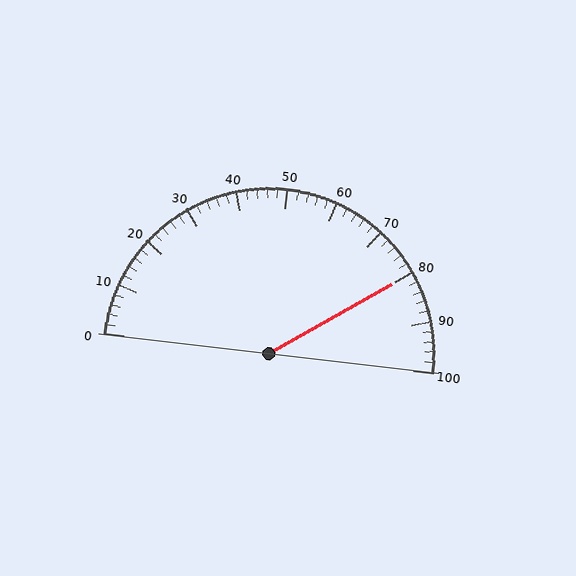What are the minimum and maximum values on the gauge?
The gauge ranges from 0 to 100.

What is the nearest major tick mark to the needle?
The nearest major tick mark is 80.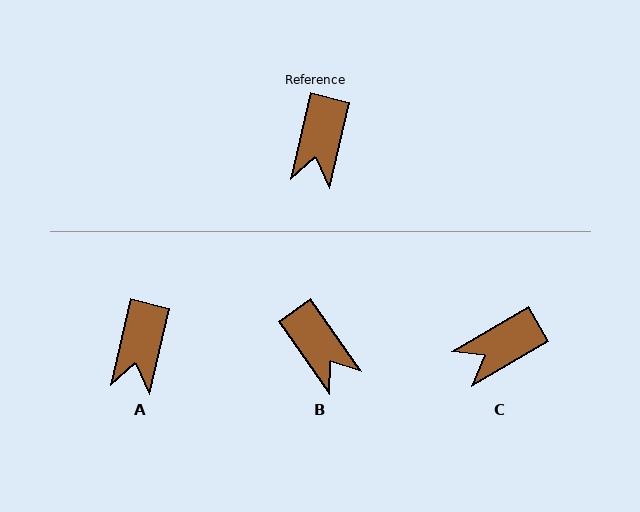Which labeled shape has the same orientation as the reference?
A.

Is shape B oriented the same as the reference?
No, it is off by about 48 degrees.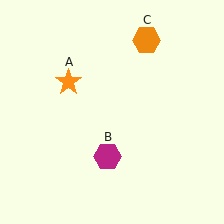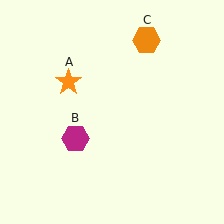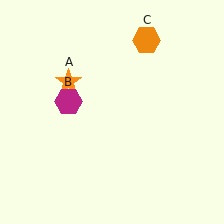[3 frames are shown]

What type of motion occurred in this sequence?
The magenta hexagon (object B) rotated clockwise around the center of the scene.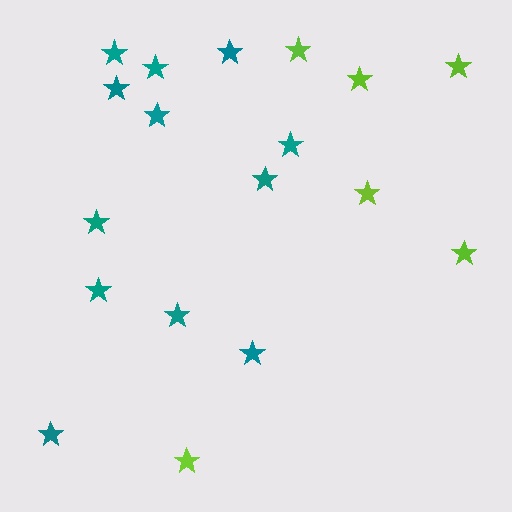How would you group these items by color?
There are 2 groups: one group of lime stars (6) and one group of teal stars (12).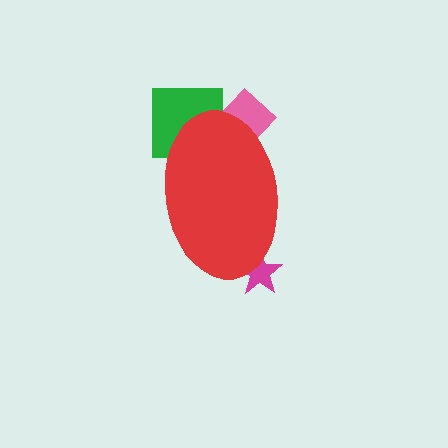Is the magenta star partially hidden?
Yes, the magenta star is partially hidden behind the red ellipse.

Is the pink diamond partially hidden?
Yes, the pink diamond is partially hidden behind the red ellipse.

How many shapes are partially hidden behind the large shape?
3 shapes are partially hidden.